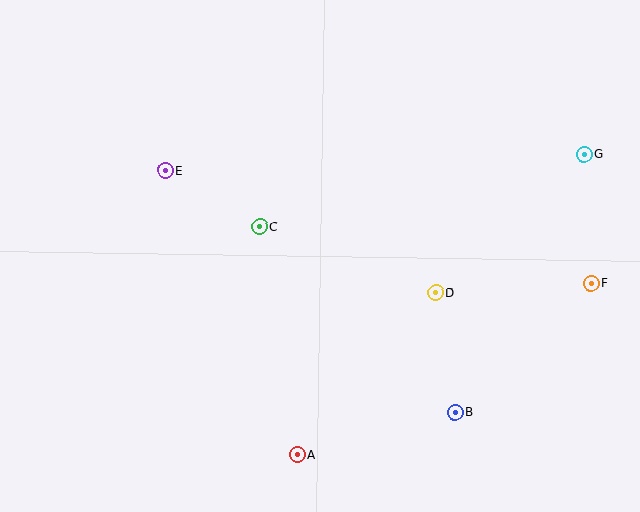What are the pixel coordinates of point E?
Point E is at (166, 170).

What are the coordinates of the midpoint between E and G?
The midpoint between E and G is at (375, 162).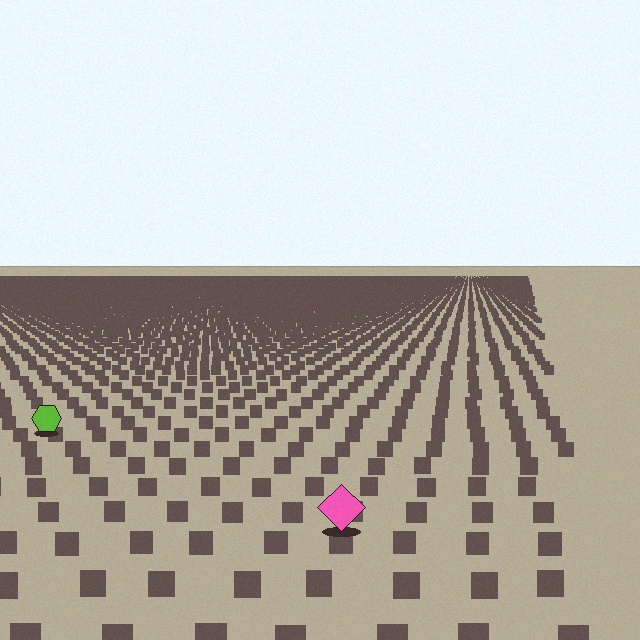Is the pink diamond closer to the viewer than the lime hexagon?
Yes. The pink diamond is closer — you can tell from the texture gradient: the ground texture is coarser near it.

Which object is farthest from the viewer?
The lime hexagon is farthest from the viewer. It appears smaller and the ground texture around it is denser.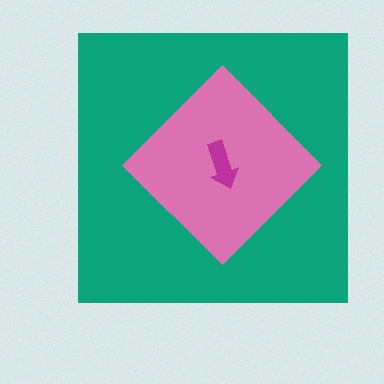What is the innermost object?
The magenta arrow.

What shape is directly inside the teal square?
The pink diamond.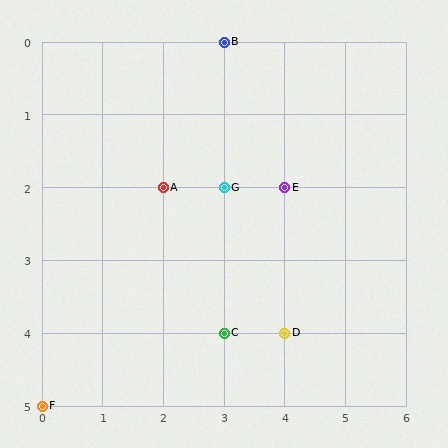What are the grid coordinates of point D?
Point D is at grid coordinates (4, 4).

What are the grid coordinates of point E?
Point E is at grid coordinates (4, 2).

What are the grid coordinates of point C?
Point C is at grid coordinates (3, 4).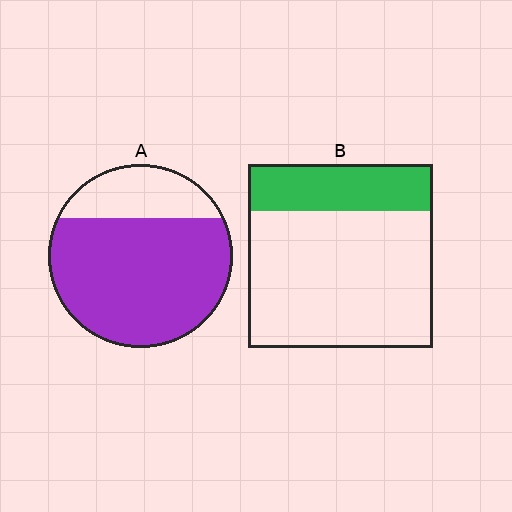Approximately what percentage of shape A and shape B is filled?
A is approximately 75% and B is approximately 25%.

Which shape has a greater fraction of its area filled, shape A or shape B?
Shape A.